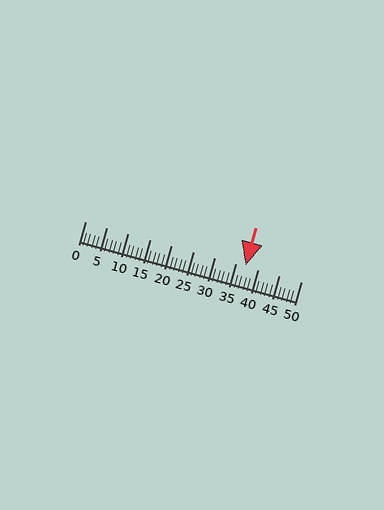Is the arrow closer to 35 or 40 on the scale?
The arrow is closer to 35.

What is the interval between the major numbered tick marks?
The major tick marks are spaced 5 units apart.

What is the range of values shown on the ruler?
The ruler shows values from 0 to 50.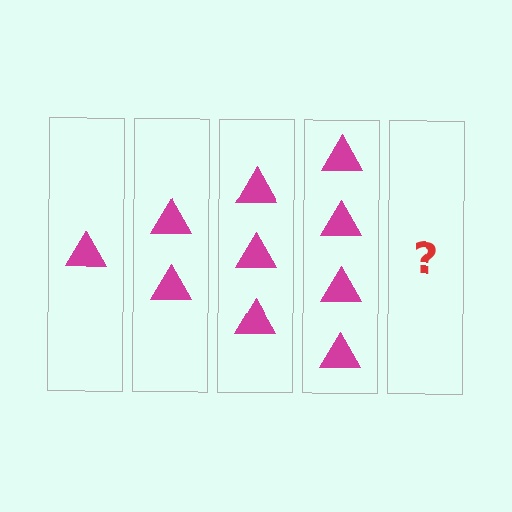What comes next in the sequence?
The next element should be 5 triangles.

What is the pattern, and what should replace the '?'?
The pattern is that each step adds one more triangle. The '?' should be 5 triangles.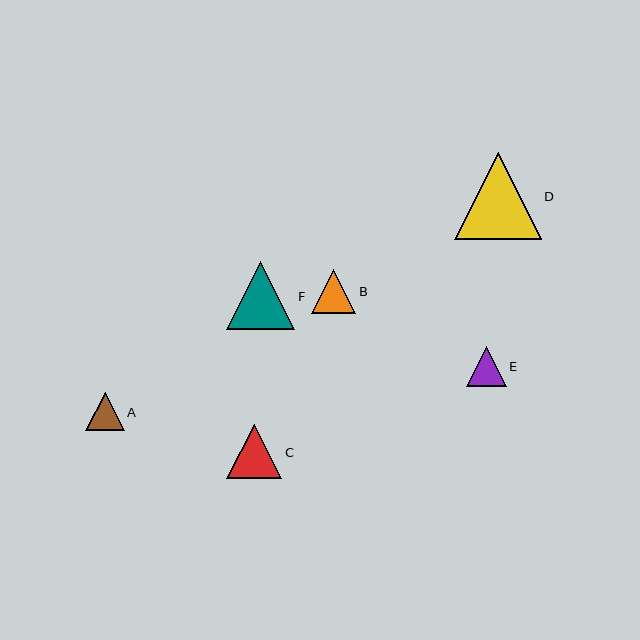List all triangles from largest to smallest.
From largest to smallest: D, F, C, B, E, A.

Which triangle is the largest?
Triangle D is the largest with a size of approximately 87 pixels.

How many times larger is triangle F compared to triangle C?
Triangle F is approximately 1.2 times the size of triangle C.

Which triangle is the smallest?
Triangle A is the smallest with a size of approximately 39 pixels.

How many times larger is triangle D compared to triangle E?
Triangle D is approximately 2.2 times the size of triangle E.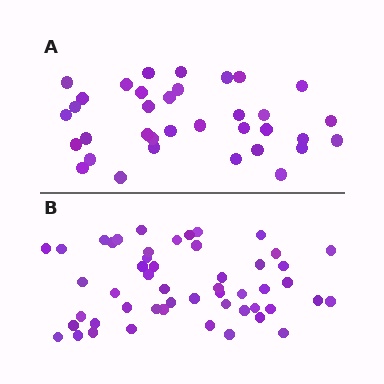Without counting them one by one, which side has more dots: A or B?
Region B (the bottom region) has more dots.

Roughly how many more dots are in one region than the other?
Region B has approximately 15 more dots than region A.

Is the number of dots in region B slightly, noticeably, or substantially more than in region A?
Region B has substantially more. The ratio is roughly 1.5 to 1.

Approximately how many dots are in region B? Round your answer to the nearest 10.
About 50 dots. (The exact count is 51, which rounds to 50.)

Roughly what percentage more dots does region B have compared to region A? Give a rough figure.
About 45% more.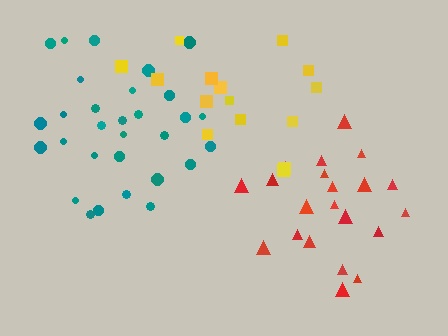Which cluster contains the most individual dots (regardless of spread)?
Teal (30).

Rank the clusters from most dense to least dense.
teal, red, yellow.